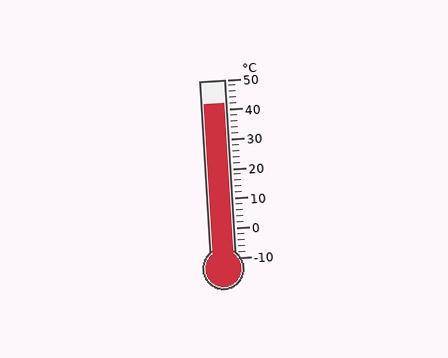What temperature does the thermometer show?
The thermometer shows approximately 42°C.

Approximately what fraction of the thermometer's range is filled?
The thermometer is filled to approximately 85% of its range.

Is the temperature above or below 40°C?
The temperature is above 40°C.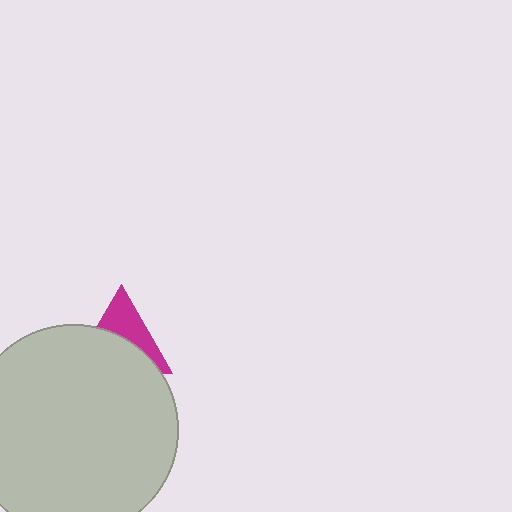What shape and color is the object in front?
The object in front is a light gray circle.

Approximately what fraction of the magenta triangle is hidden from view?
Roughly 57% of the magenta triangle is hidden behind the light gray circle.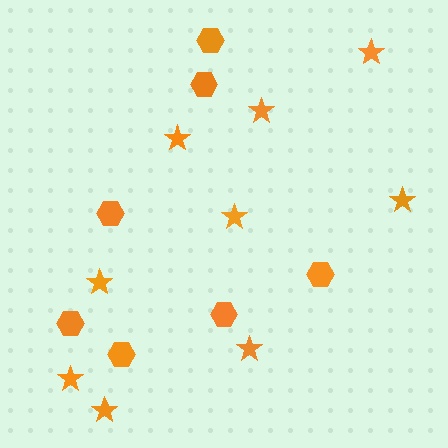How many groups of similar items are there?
There are 2 groups: one group of hexagons (7) and one group of stars (9).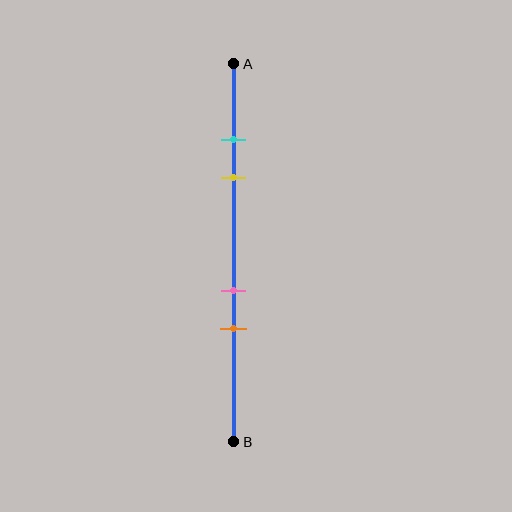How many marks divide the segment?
There are 4 marks dividing the segment.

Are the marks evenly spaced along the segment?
No, the marks are not evenly spaced.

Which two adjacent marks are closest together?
The cyan and yellow marks are the closest adjacent pair.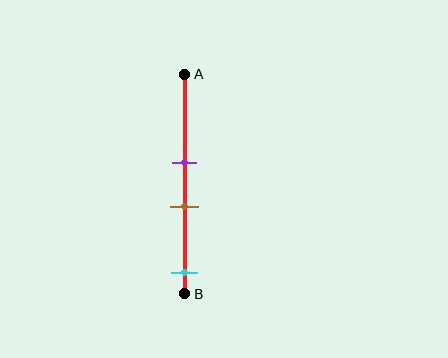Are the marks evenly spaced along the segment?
No, the marks are not evenly spaced.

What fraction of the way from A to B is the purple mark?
The purple mark is approximately 40% (0.4) of the way from A to B.